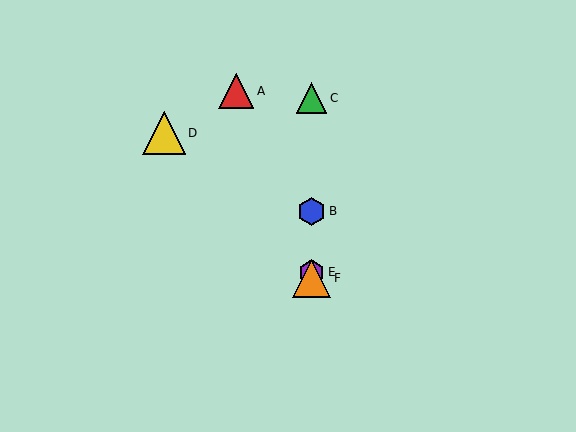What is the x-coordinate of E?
Object E is at x≈312.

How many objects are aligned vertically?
4 objects (B, C, E, F) are aligned vertically.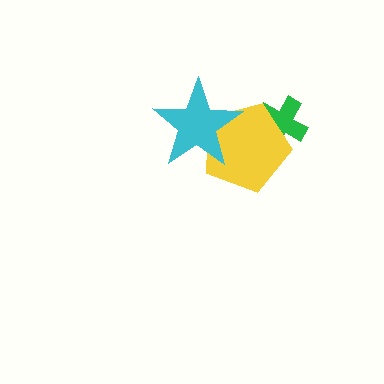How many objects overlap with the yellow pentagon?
2 objects overlap with the yellow pentagon.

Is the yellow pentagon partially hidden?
Yes, it is partially covered by another shape.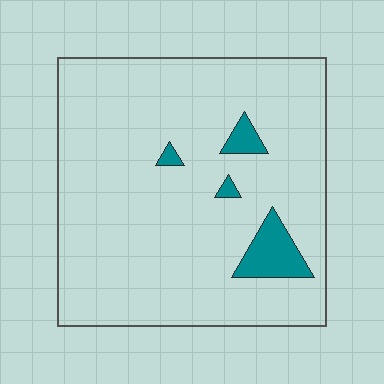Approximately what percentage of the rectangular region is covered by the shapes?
Approximately 5%.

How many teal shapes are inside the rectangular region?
4.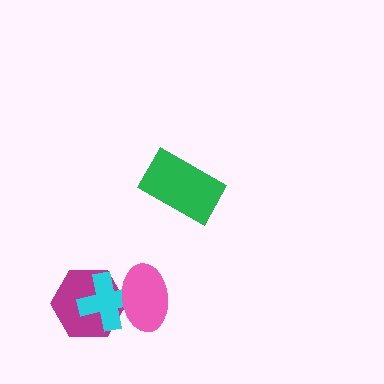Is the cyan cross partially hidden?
Yes, it is partially covered by another shape.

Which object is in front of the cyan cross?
The pink ellipse is in front of the cyan cross.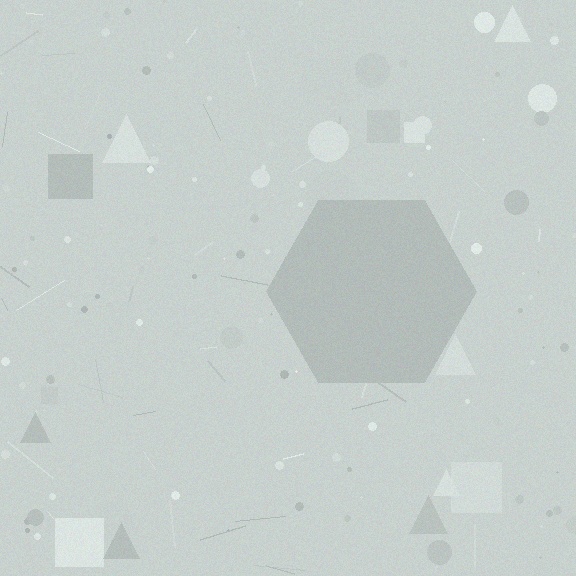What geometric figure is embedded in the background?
A hexagon is embedded in the background.